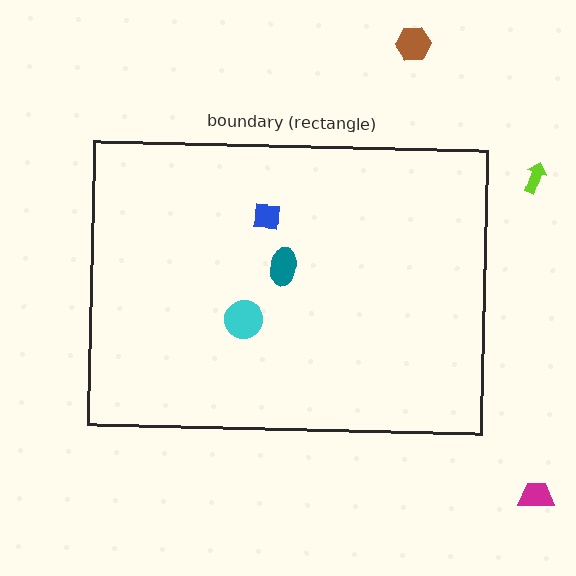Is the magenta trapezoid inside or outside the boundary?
Outside.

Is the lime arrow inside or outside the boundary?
Outside.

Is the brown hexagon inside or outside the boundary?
Outside.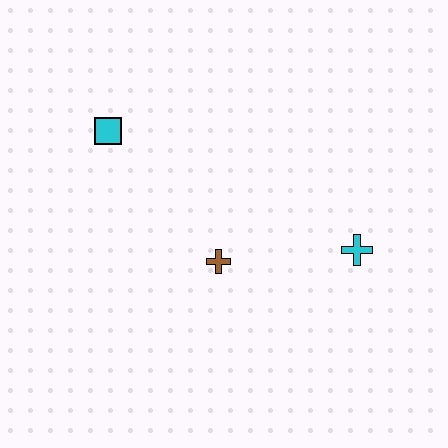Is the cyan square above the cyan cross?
Yes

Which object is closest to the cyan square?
The brown cross is closest to the cyan square.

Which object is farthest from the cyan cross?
The cyan square is farthest from the cyan cross.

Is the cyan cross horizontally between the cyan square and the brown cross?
No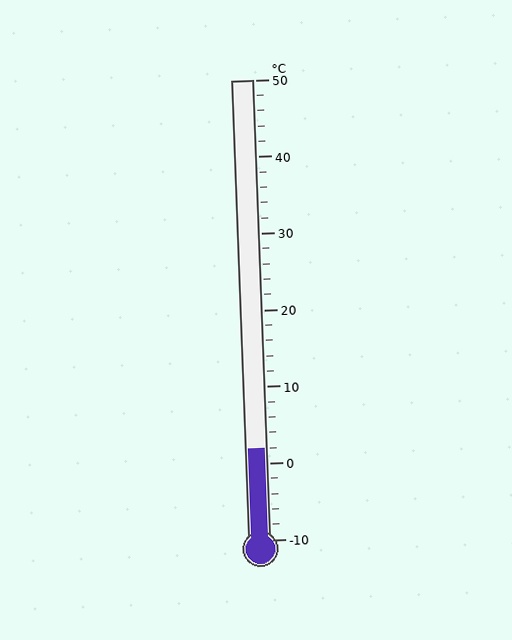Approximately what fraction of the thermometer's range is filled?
The thermometer is filled to approximately 20% of its range.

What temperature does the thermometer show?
The thermometer shows approximately 2°C.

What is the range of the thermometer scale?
The thermometer scale ranges from -10°C to 50°C.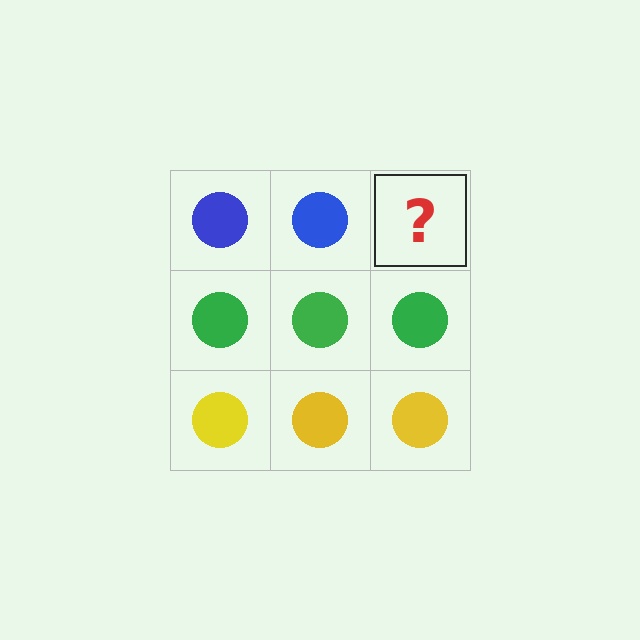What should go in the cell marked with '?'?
The missing cell should contain a blue circle.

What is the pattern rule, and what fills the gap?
The rule is that each row has a consistent color. The gap should be filled with a blue circle.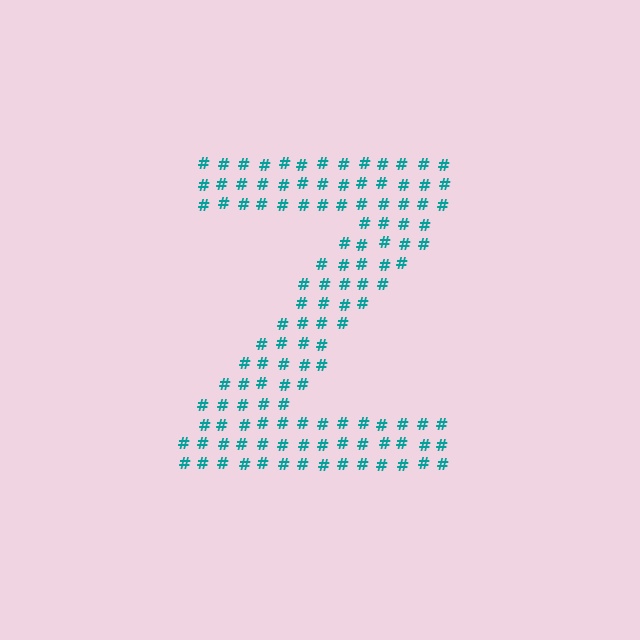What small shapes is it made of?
It is made of small hash symbols.